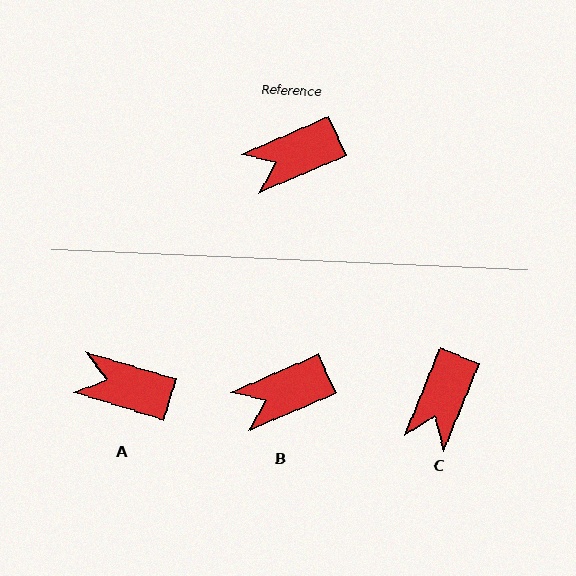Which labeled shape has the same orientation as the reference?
B.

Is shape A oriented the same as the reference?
No, it is off by about 41 degrees.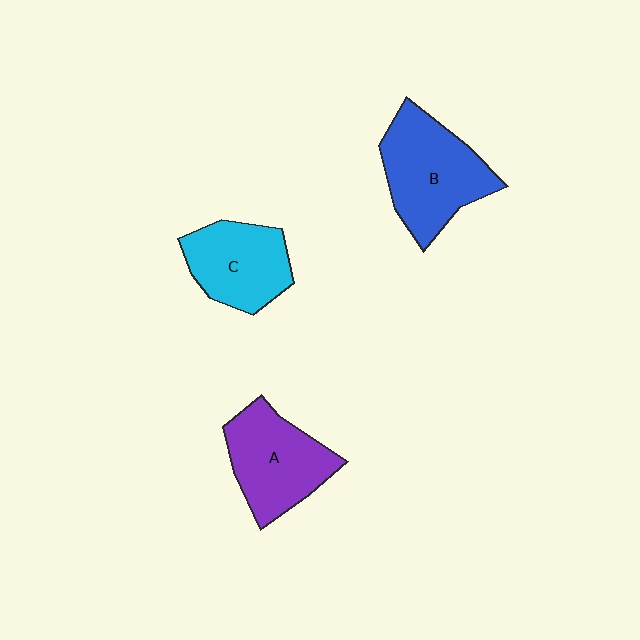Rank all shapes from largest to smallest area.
From largest to smallest: B (blue), A (purple), C (cyan).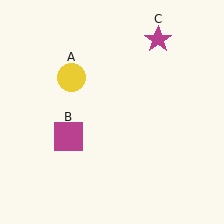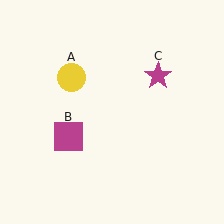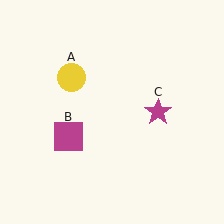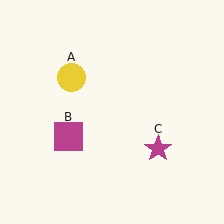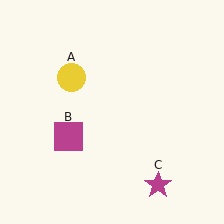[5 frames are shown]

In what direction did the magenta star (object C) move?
The magenta star (object C) moved down.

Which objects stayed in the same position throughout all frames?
Yellow circle (object A) and magenta square (object B) remained stationary.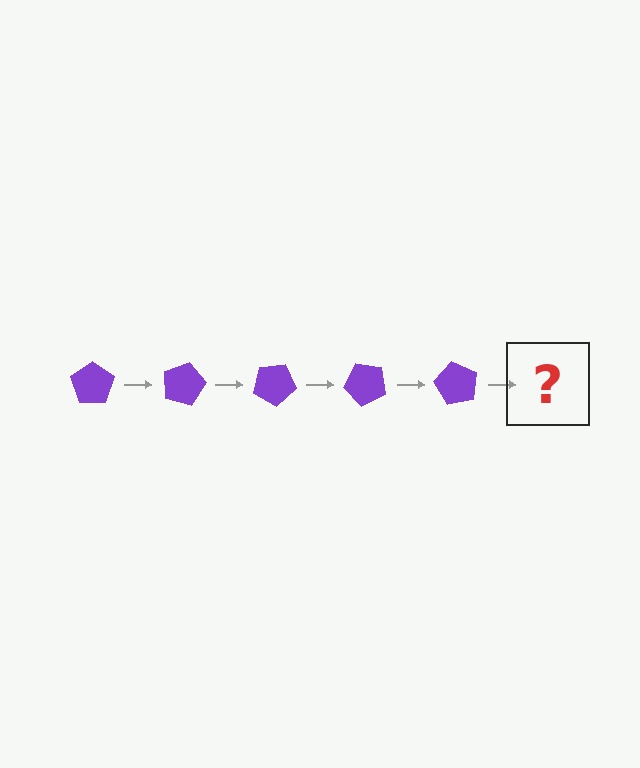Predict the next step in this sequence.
The next step is a purple pentagon rotated 75 degrees.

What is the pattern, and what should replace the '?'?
The pattern is that the pentagon rotates 15 degrees each step. The '?' should be a purple pentagon rotated 75 degrees.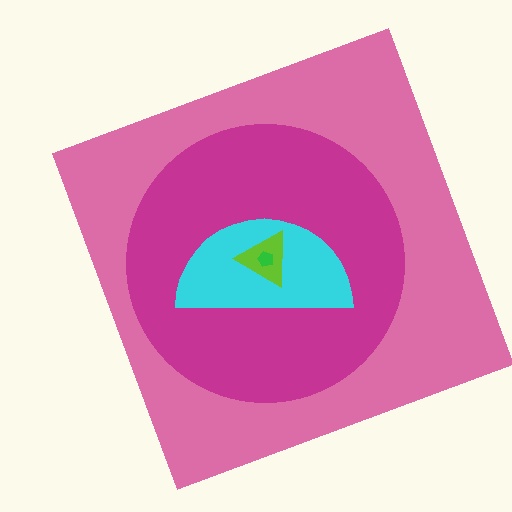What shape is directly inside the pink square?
The magenta circle.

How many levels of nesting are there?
5.